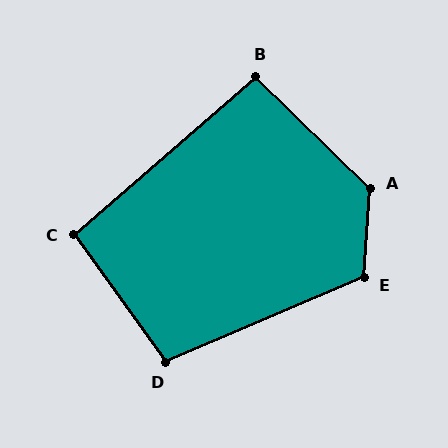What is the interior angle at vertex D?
Approximately 102 degrees (obtuse).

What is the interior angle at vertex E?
Approximately 117 degrees (obtuse).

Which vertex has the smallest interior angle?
B, at approximately 95 degrees.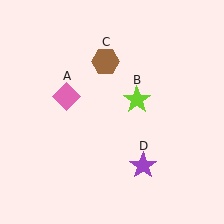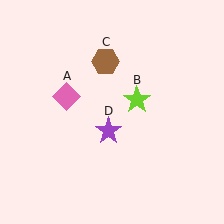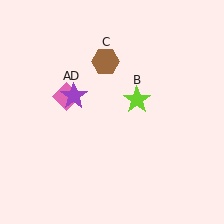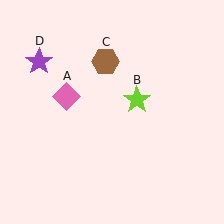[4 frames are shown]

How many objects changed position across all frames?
1 object changed position: purple star (object D).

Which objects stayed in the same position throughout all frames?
Pink diamond (object A) and lime star (object B) and brown hexagon (object C) remained stationary.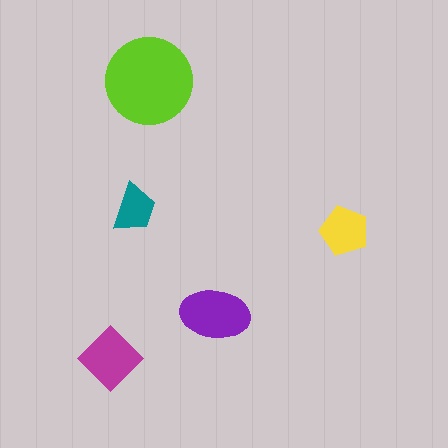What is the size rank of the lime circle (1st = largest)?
1st.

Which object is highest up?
The lime circle is topmost.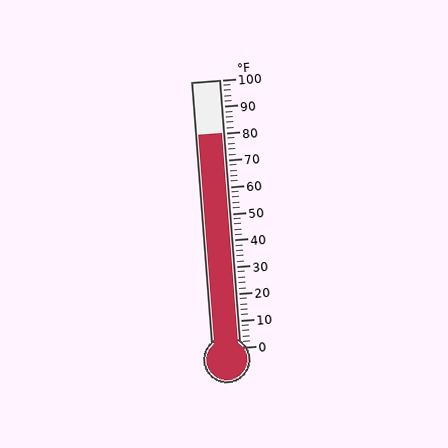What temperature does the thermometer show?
The thermometer shows approximately 80°F.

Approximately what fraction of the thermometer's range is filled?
The thermometer is filled to approximately 80% of its range.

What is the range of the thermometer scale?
The thermometer scale ranges from 0°F to 100°F.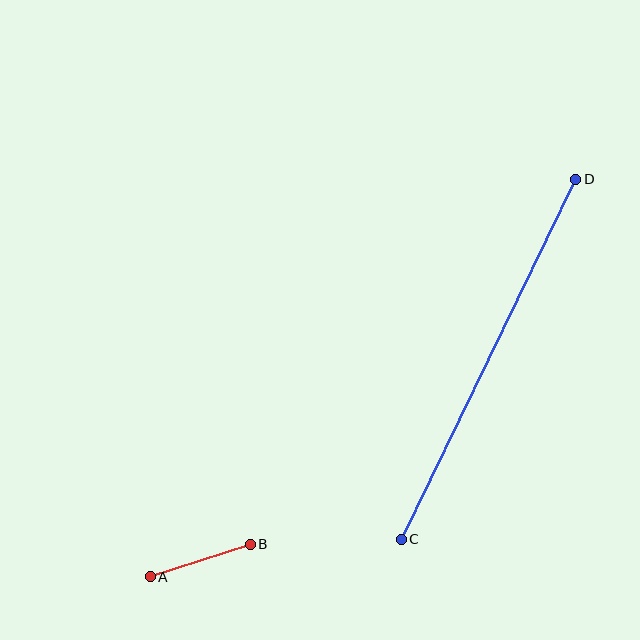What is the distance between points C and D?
The distance is approximately 400 pixels.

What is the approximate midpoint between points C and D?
The midpoint is at approximately (489, 359) pixels.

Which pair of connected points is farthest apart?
Points C and D are farthest apart.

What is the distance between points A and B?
The distance is approximately 105 pixels.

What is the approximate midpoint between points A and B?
The midpoint is at approximately (200, 560) pixels.